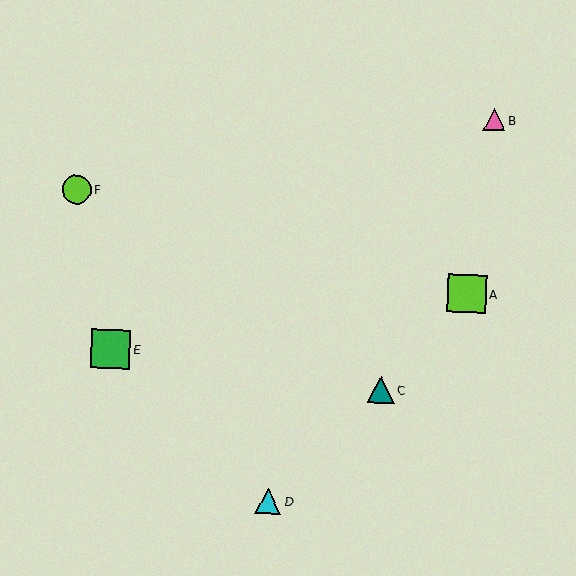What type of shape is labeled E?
Shape E is a green square.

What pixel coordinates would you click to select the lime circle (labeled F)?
Click at (76, 189) to select the lime circle F.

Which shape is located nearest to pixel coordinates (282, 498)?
The cyan triangle (labeled D) at (268, 502) is nearest to that location.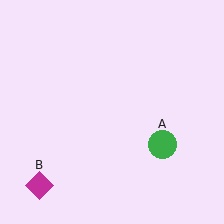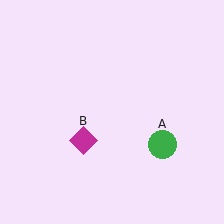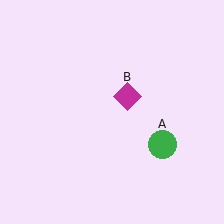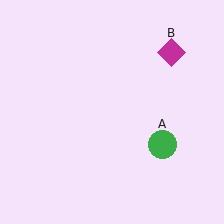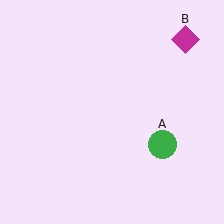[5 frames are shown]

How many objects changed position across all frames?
1 object changed position: magenta diamond (object B).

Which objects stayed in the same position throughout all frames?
Green circle (object A) remained stationary.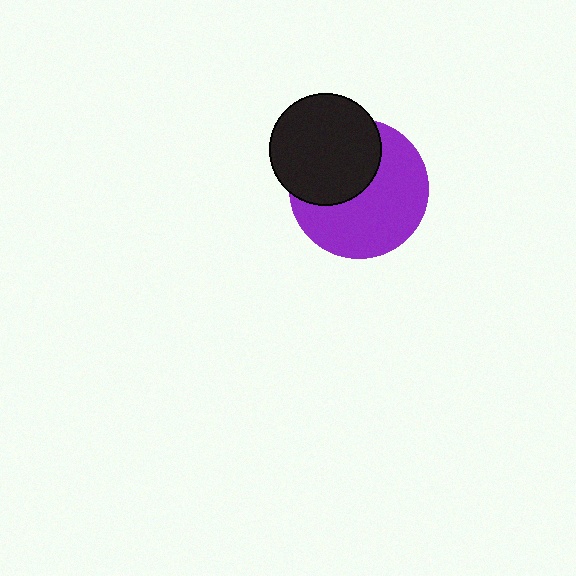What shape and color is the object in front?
The object in front is a black circle.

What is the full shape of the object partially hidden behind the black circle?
The partially hidden object is a purple circle.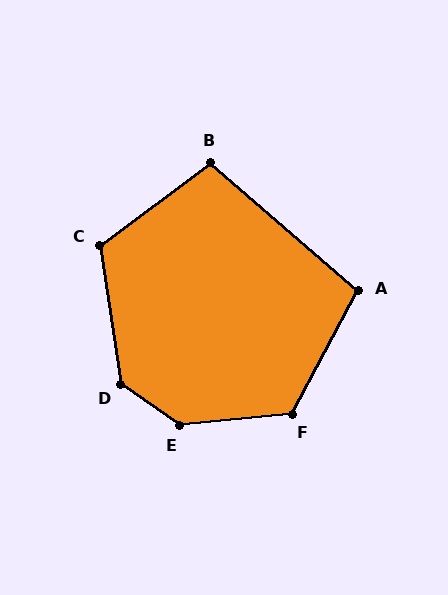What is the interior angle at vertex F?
Approximately 124 degrees (obtuse).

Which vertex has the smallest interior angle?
A, at approximately 102 degrees.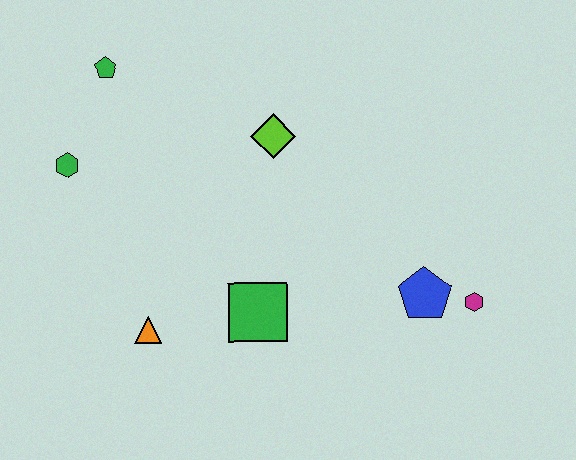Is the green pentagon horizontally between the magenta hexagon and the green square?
No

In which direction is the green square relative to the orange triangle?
The green square is to the right of the orange triangle.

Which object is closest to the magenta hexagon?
The blue pentagon is closest to the magenta hexagon.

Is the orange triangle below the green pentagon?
Yes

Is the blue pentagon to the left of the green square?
No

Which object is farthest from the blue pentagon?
The green pentagon is farthest from the blue pentagon.